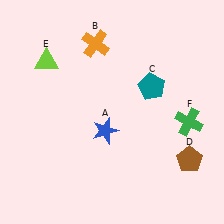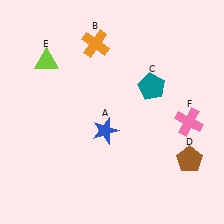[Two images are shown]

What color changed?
The cross (F) changed from green in Image 1 to pink in Image 2.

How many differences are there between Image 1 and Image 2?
There is 1 difference between the two images.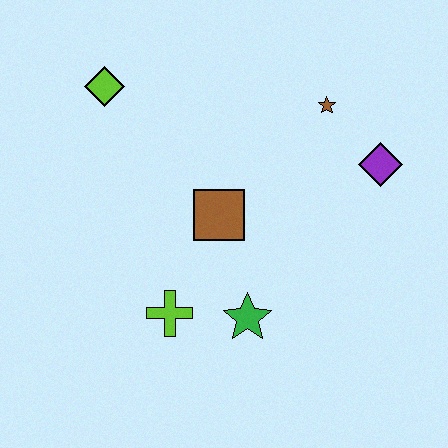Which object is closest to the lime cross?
The green star is closest to the lime cross.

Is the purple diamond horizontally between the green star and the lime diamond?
No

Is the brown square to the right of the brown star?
No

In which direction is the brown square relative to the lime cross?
The brown square is above the lime cross.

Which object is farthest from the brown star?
The lime cross is farthest from the brown star.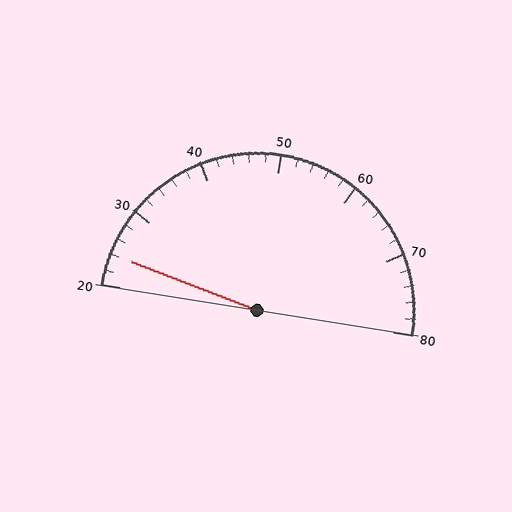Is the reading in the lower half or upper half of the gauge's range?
The reading is in the lower half of the range (20 to 80).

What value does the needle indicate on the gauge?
The needle indicates approximately 24.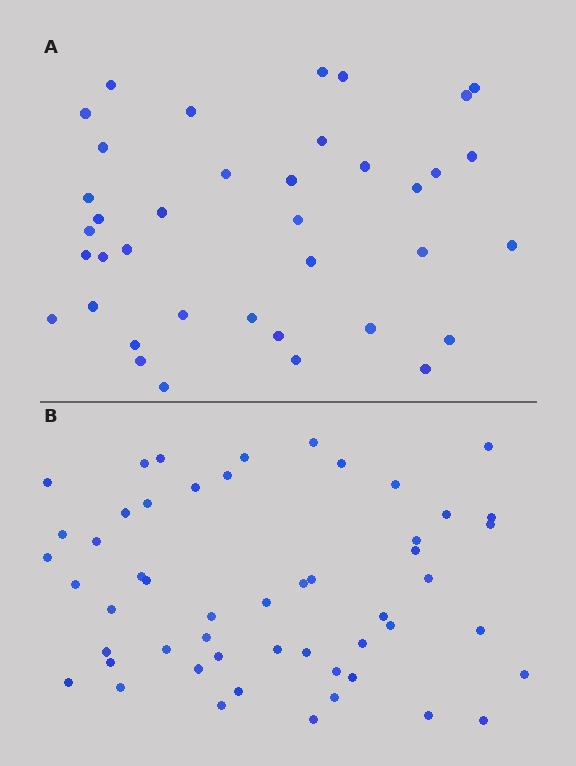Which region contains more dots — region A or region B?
Region B (the bottom region) has more dots.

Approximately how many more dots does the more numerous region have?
Region B has approximately 15 more dots than region A.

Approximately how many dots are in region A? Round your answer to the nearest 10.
About 40 dots. (The exact count is 38, which rounds to 40.)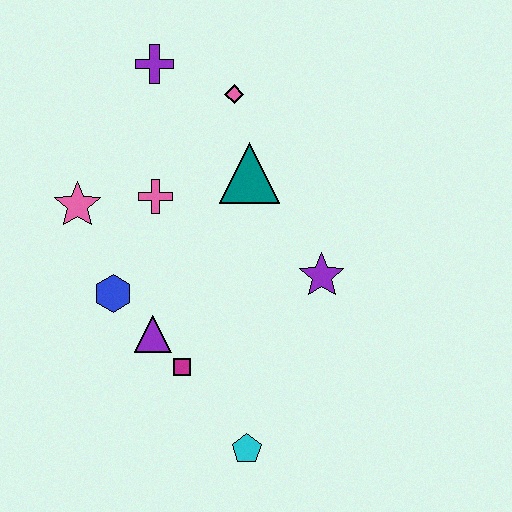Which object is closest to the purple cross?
The pink diamond is closest to the purple cross.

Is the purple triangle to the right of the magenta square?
No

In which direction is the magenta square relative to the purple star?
The magenta square is to the left of the purple star.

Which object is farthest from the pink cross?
The cyan pentagon is farthest from the pink cross.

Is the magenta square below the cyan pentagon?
No